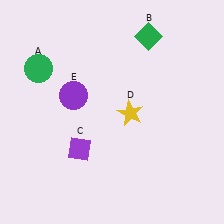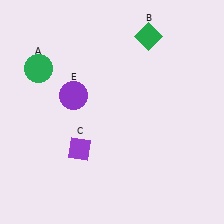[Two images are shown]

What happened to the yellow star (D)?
The yellow star (D) was removed in Image 2. It was in the bottom-right area of Image 1.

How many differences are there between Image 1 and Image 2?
There is 1 difference between the two images.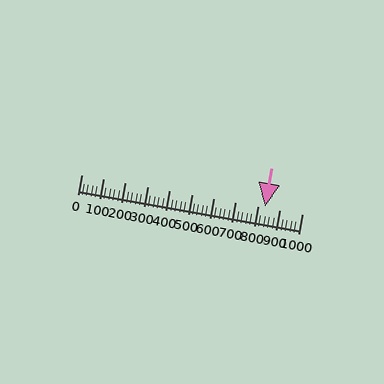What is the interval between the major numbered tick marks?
The major tick marks are spaced 100 units apart.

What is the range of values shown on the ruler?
The ruler shows values from 0 to 1000.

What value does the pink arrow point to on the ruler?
The pink arrow points to approximately 833.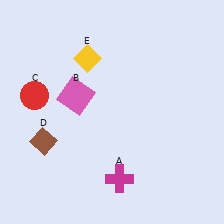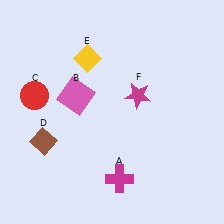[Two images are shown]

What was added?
A magenta star (F) was added in Image 2.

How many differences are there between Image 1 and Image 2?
There is 1 difference between the two images.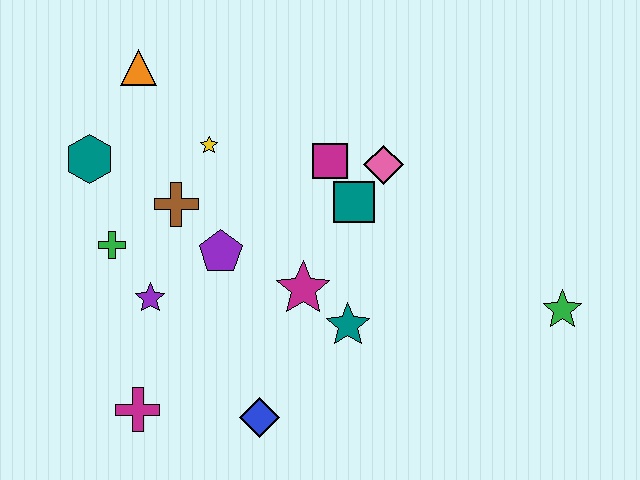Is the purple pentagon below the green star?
No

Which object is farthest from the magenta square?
The magenta cross is farthest from the magenta square.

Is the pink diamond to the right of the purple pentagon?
Yes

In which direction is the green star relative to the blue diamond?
The green star is to the right of the blue diamond.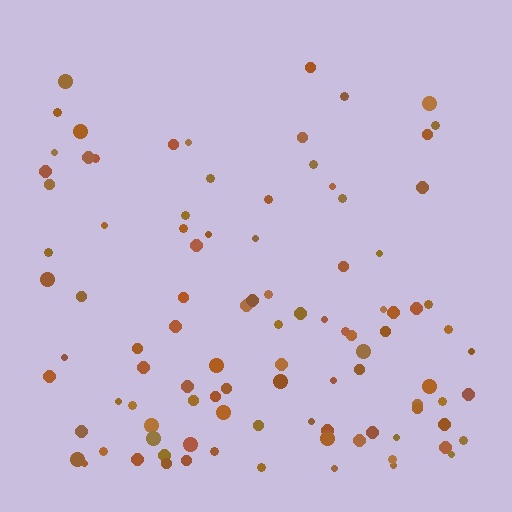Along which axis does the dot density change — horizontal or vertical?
Vertical.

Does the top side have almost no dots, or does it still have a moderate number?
Still a moderate number, just noticeably fewer than the bottom.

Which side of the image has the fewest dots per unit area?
The top.